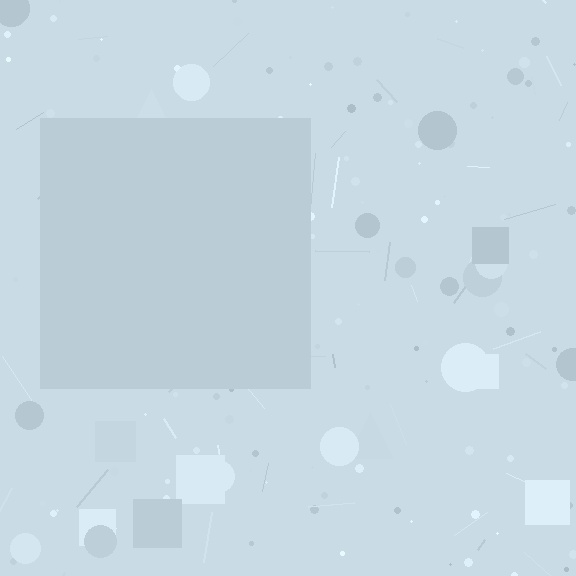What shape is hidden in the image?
A square is hidden in the image.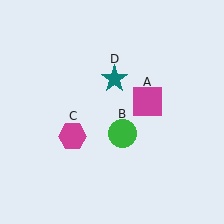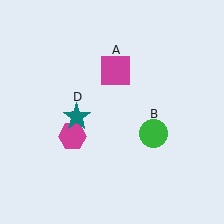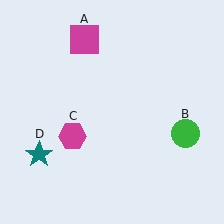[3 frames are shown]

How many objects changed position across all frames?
3 objects changed position: magenta square (object A), green circle (object B), teal star (object D).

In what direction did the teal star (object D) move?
The teal star (object D) moved down and to the left.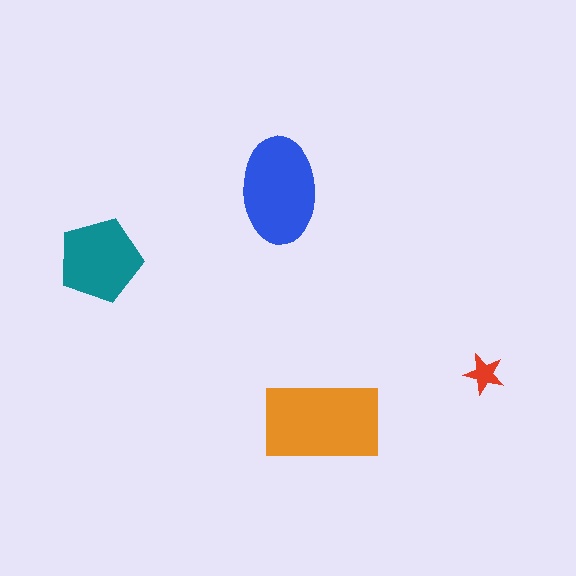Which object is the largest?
The orange rectangle.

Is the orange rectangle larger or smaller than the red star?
Larger.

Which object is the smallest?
The red star.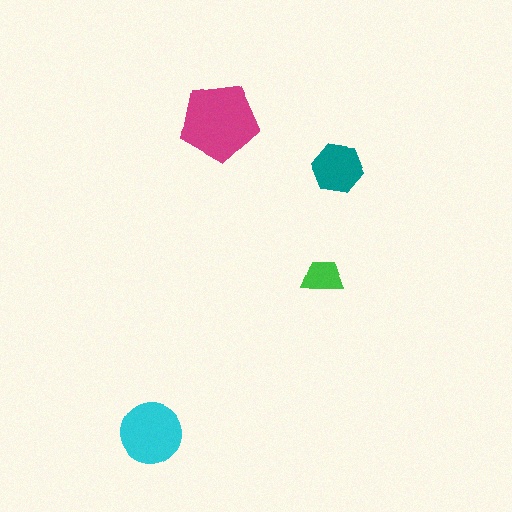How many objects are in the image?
There are 4 objects in the image.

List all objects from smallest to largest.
The green trapezoid, the teal hexagon, the cyan circle, the magenta pentagon.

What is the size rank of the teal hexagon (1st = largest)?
3rd.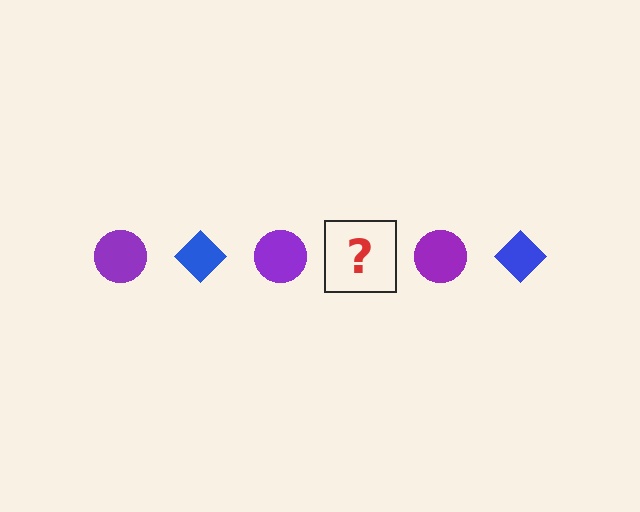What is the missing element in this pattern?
The missing element is a blue diamond.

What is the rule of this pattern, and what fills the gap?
The rule is that the pattern alternates between purple circle and blue diamond. The gap should be filled with a blue diamond.